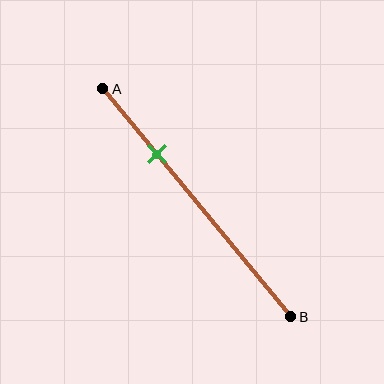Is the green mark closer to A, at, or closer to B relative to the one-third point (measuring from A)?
The green mark is closer to point A than the one-third point of segment AB.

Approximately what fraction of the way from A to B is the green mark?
The green mark is approximately 30% of the way from A to B.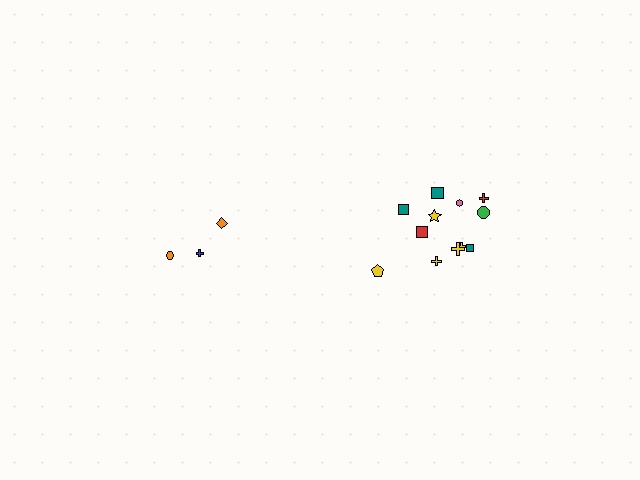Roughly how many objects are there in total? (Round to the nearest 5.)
Roughly 15 objects in total.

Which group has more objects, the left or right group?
The right group.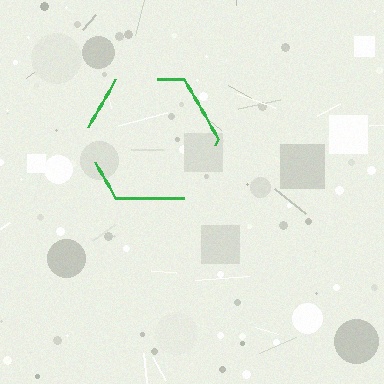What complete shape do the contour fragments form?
The contour fragments form a hexagon.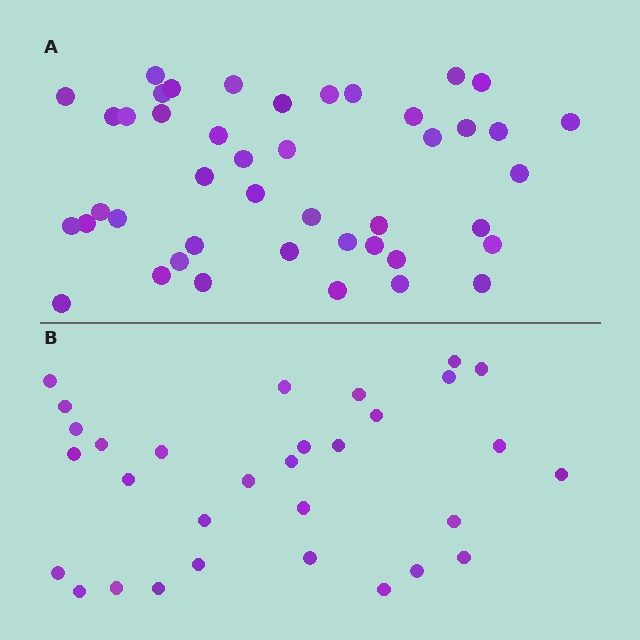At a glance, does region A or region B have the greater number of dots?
Region A (the top region) has more dots.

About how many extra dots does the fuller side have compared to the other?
Region A has approximately 15 more dots than region B.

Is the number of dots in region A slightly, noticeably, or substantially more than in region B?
Region A has noticeably more, but not dramatically so. The ratio is roughly 1.4 to 1.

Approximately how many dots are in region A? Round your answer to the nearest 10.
About 40 dots. (The exact count is 44, which rounds to 40.)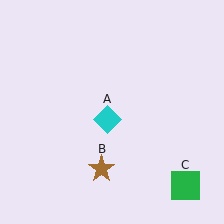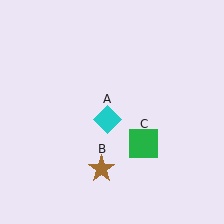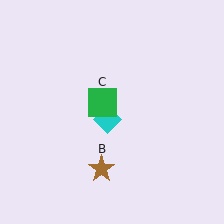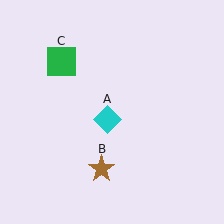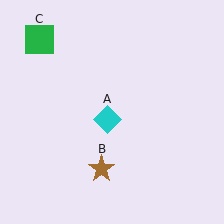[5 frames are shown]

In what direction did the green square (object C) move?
The green square (object C) moved up and to the left.